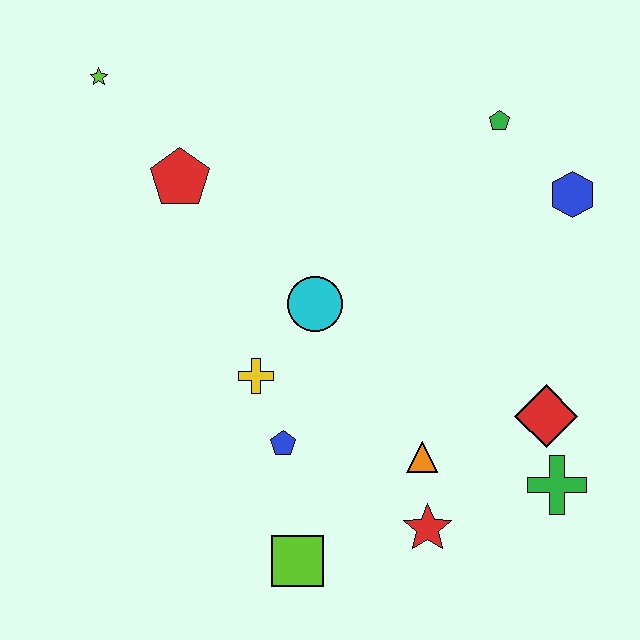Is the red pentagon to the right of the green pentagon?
No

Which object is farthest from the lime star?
The green cross is farthest from the lime star.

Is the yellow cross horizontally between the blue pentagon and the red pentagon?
Yes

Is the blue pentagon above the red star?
Yes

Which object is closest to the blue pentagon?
The yellow cross is closest to the blue pentagon.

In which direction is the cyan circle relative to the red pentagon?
The cyan circle is to the right of the red pentagon.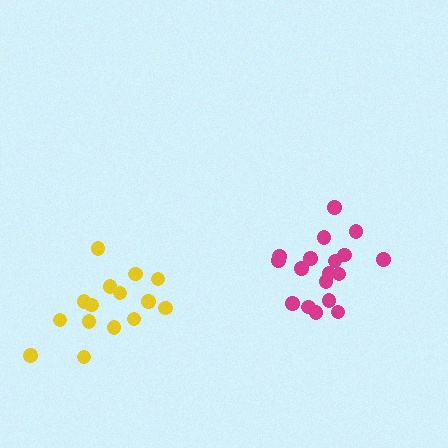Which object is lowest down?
The yellow cluster is bottommost.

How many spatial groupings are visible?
There are 2 spatial groupings.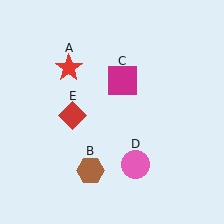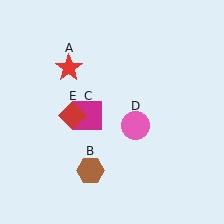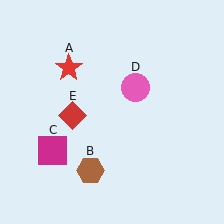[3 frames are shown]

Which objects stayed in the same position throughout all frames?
Red star (object A) and brown hexagon (object B) and red diamond (object E) remained stationary.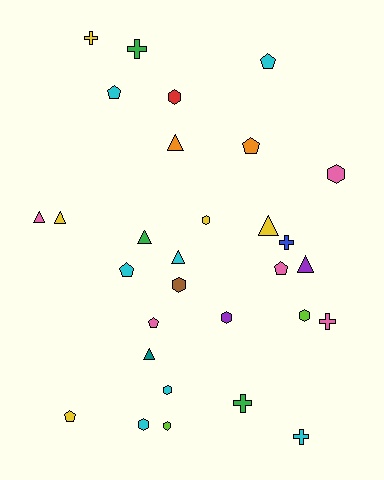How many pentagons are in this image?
There are 7 pentagons.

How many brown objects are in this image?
There is 1 brown object.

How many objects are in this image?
There are 30 objects.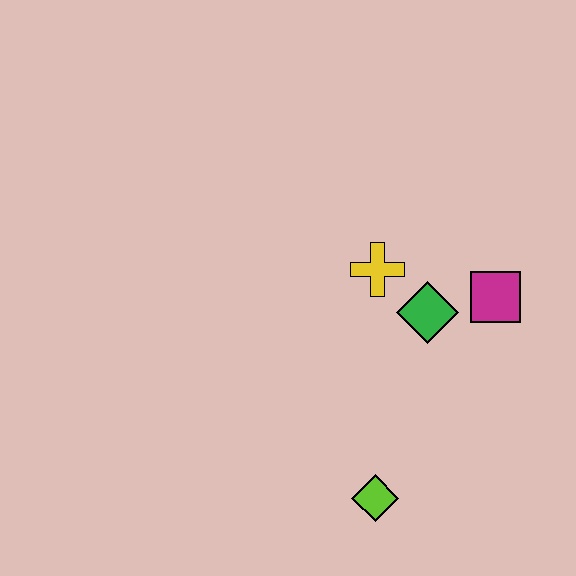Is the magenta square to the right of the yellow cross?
Yes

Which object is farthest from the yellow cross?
The lime diamond is farthest from the yellow cross.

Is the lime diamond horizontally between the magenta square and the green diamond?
No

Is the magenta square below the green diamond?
No